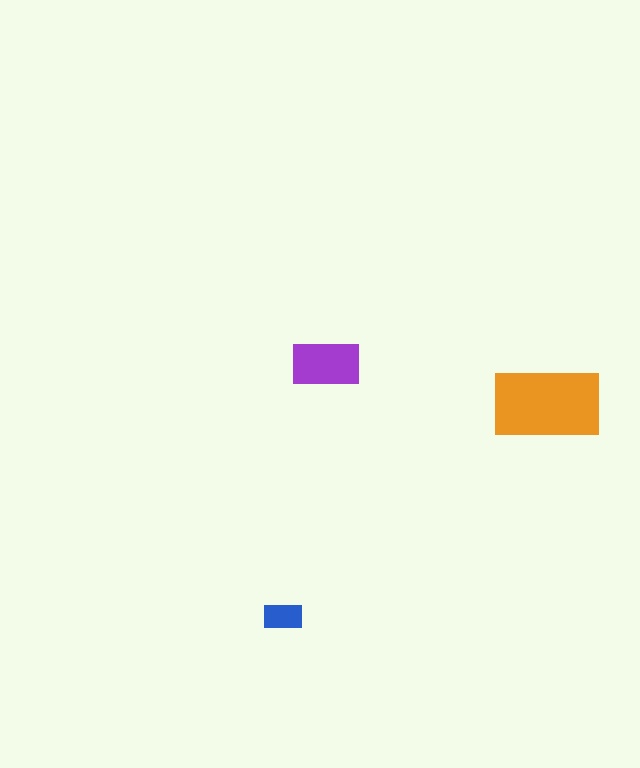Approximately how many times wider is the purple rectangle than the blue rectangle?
About 2 times wider.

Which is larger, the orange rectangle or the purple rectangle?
The orange one.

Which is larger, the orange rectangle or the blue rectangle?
The orange one.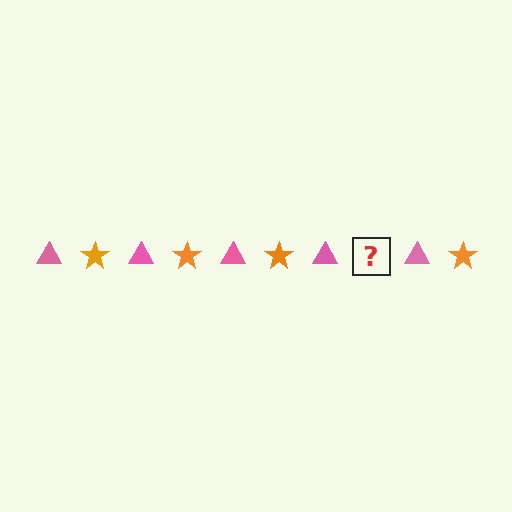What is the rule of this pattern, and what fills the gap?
The rule is that the pattern alternates between pink triangle and orange star. The gap should be filled with an orange star.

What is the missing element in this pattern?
The missing element is an orange star.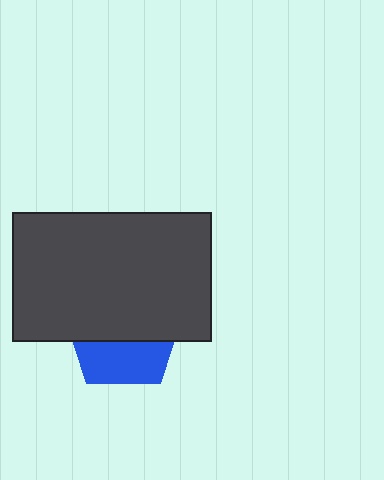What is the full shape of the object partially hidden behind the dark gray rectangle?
The partially hidden object is a blue pentagon.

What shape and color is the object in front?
The object in front is a dark gray rectangle.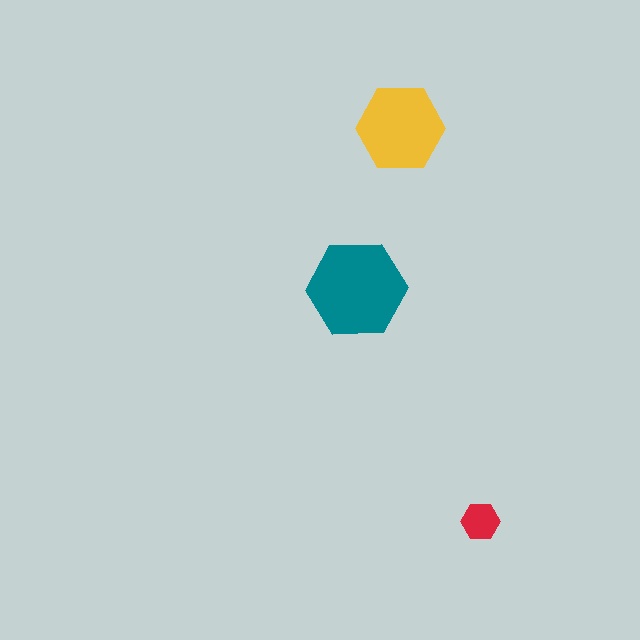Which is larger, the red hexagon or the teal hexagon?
The teal one.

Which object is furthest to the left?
The teal hexagon is leftmost.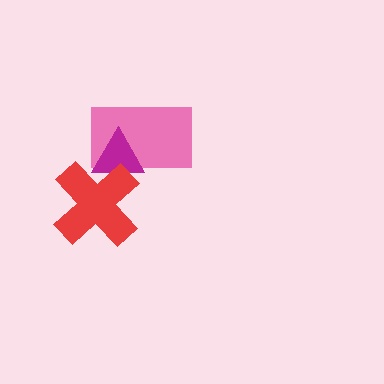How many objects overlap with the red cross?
2 objects overlap with the red cross.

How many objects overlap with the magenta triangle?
2 objects overlap with the magenta triangle.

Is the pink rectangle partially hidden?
Yes, it is partially covered by another shape.